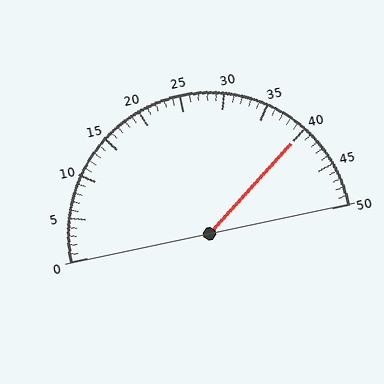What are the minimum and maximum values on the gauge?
The gauge ranges from 0 to 50.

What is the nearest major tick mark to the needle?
The nearest major tick mark is 40.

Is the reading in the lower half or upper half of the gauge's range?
The reading is in the upper half of the range (0 to 50).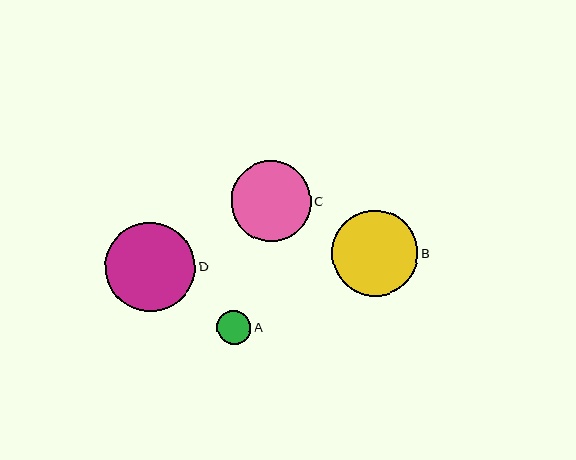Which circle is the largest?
Circle D is the largest with a size of approximately 90 pixels.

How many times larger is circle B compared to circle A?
Circle B is approximately 2.5 times the size of circle A.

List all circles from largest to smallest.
From largest to smallest: D, B, C, A.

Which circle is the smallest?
Circle A is the smallest with a size of approximately 34 pixels.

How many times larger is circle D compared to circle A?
Circle D is approximately 2.6 times the size of circle A.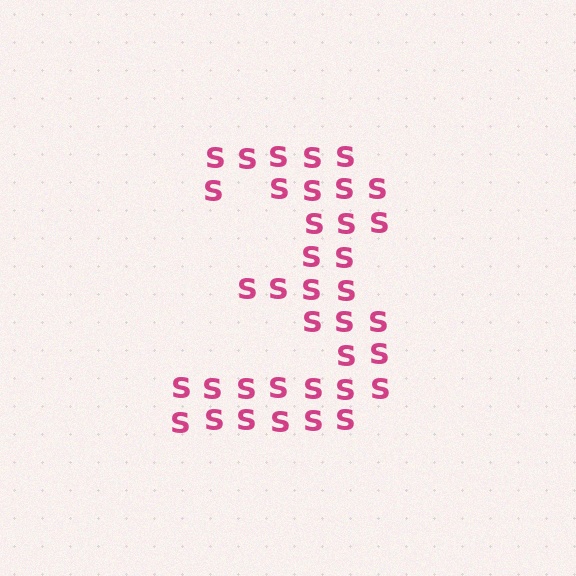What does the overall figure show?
The overall figure shows the digit 3.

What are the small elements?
The small elements are letter S's.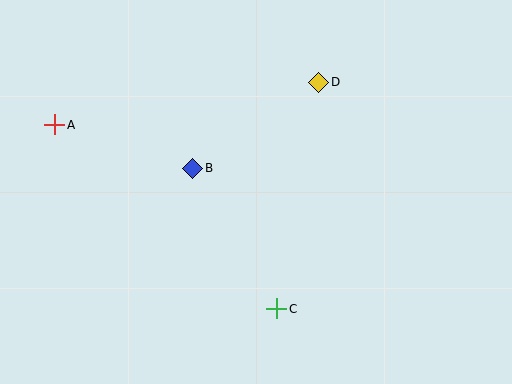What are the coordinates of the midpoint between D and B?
The midpoint between D and B is at (256, 125).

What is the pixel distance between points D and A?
The distance between D and A is 267 pixels.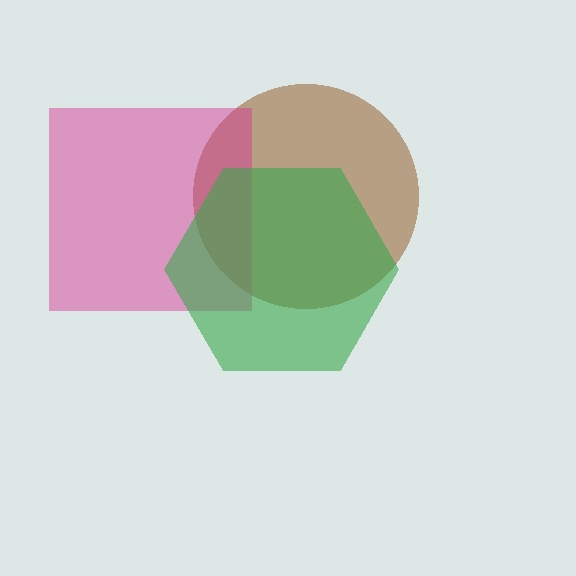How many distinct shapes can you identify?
There are 3 distinct shapes: a brown circle, a magenta square, a green hexagon.